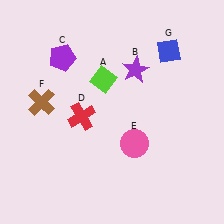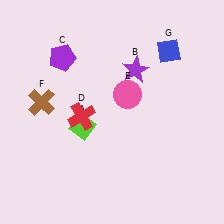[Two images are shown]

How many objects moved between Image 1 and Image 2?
2 objects moved between the two images.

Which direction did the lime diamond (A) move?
The lime diamond (A) moved down.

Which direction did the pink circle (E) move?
The pink circle (E) moved up.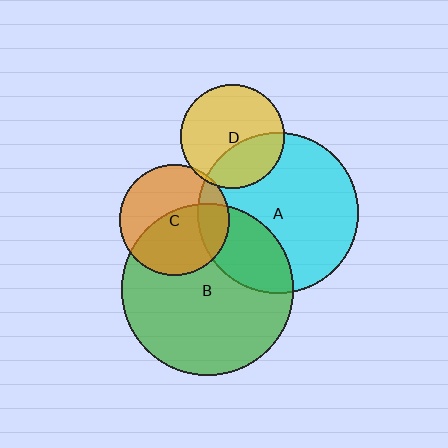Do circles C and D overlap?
Yes.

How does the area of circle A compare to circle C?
Approximately 2.1 times.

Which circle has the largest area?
Circle B (green).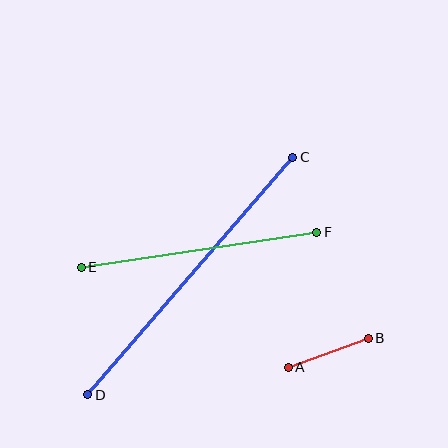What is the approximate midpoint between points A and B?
The midpoint is at approximately (328, 353) pixels.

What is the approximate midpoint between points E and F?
The midpoint is at approximately (199, 250) pixels.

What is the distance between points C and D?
The distance is approximately 314 pixels.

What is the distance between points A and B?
The distance is approximately 85 pixels.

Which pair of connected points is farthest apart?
Points C and D are farthest apart.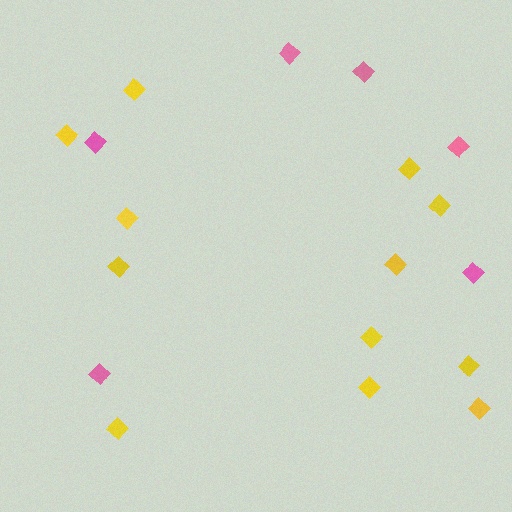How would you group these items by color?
There are 2 groups: one group of pink diamonds (6) and one group of yellow diamonds (12).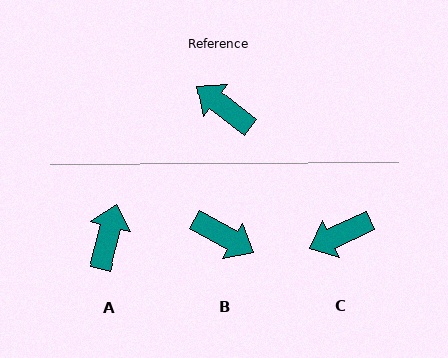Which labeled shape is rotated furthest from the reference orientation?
B, about 172 degrees away.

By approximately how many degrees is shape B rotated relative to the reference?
Approximately 172 degrees clockwise.